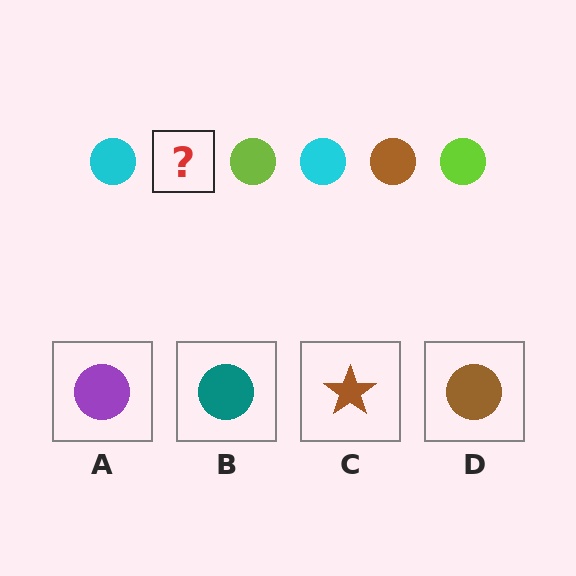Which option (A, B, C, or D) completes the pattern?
D.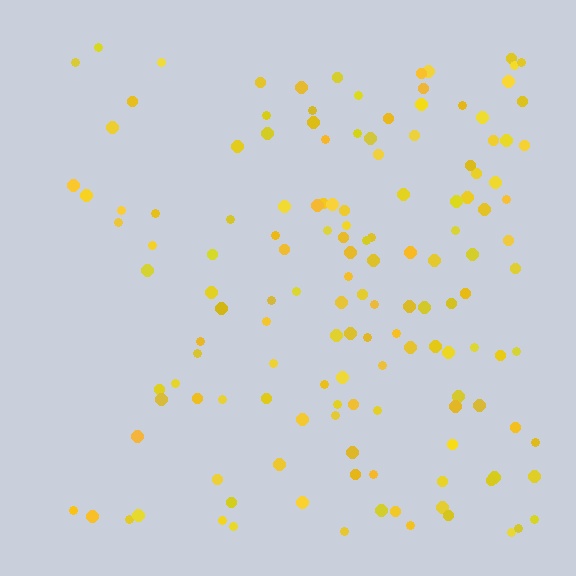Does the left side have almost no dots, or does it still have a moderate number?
Still a moderate number, just noticeably fewer than the right.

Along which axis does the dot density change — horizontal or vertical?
Horizontal.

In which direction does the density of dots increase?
From left to right, with the right side densest.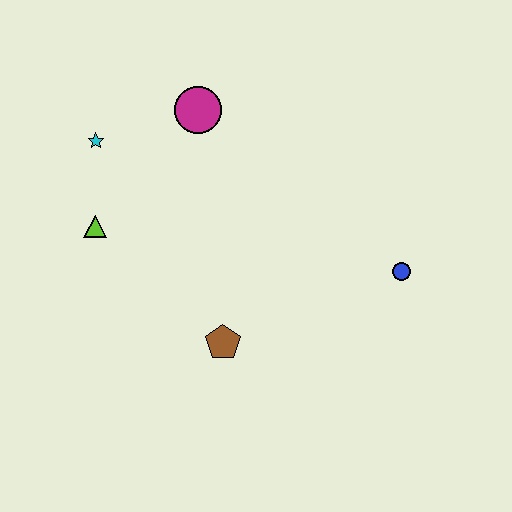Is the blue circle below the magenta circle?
Yes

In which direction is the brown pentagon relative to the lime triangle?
The brown pentagon is to the right of the lime triangle.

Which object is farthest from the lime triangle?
The blue circle is farthest from the lime triangle.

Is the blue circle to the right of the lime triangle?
Yes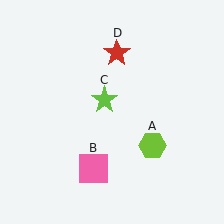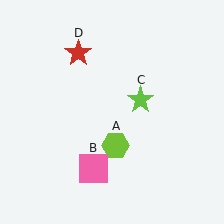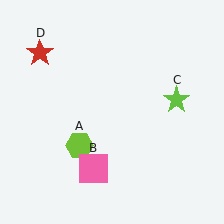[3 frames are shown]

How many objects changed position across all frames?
3 objects changed position: lime hexagon (object A), lime star (object C), red star (object D).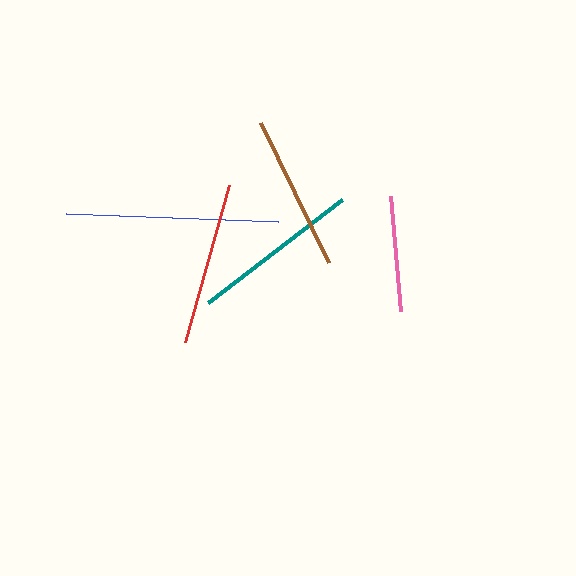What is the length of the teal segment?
The teal segment is approximately 169 pixels long.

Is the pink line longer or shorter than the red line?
The red line is longer than the pink line.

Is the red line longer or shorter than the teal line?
The teal line is longer than the red line.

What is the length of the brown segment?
The brown segment is approximately 156 pixels long.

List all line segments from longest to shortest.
From longest to shortest: blue, teal, red, brown, pink.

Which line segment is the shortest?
The pink line is the shortest at approximately 115 pixels.